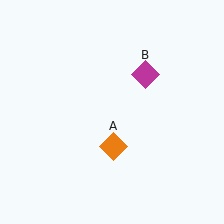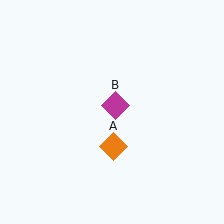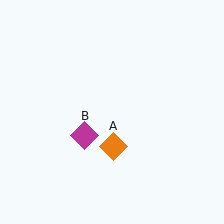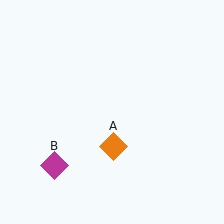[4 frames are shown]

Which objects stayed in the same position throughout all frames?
Orange diamond (object A) remained stationary.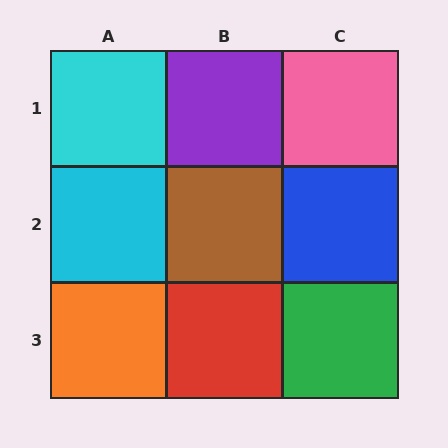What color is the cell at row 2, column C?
Blue.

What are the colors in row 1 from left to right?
Cyan, purple, pink.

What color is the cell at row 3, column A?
Orange.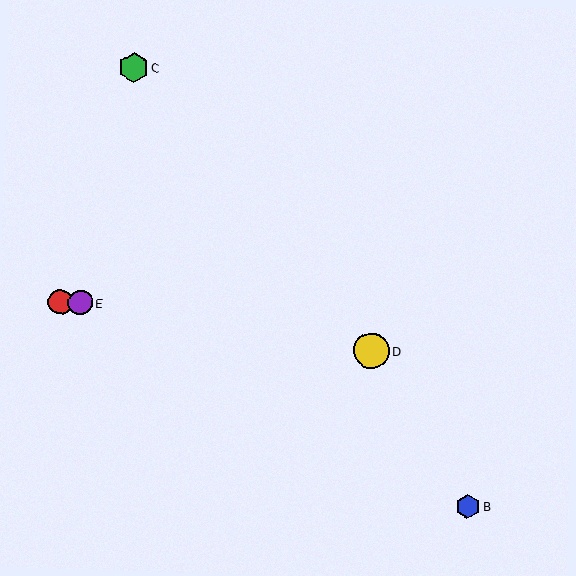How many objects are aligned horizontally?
2 objects (A, E) are aligned horizontally.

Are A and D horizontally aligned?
No, A is at y≈302 and D is at y≈351.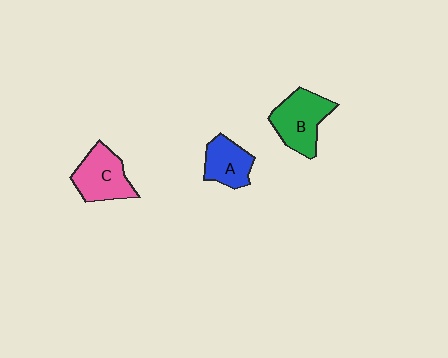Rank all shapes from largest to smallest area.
From largest to smallest: B (green), C (pink), A (blue).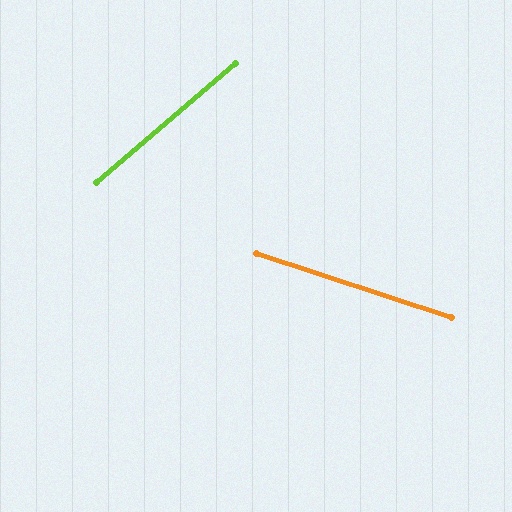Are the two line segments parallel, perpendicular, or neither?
Neither parallel nor perpendicular — they differ by about 58°.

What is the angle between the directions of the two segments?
Approximately 58 degrees.